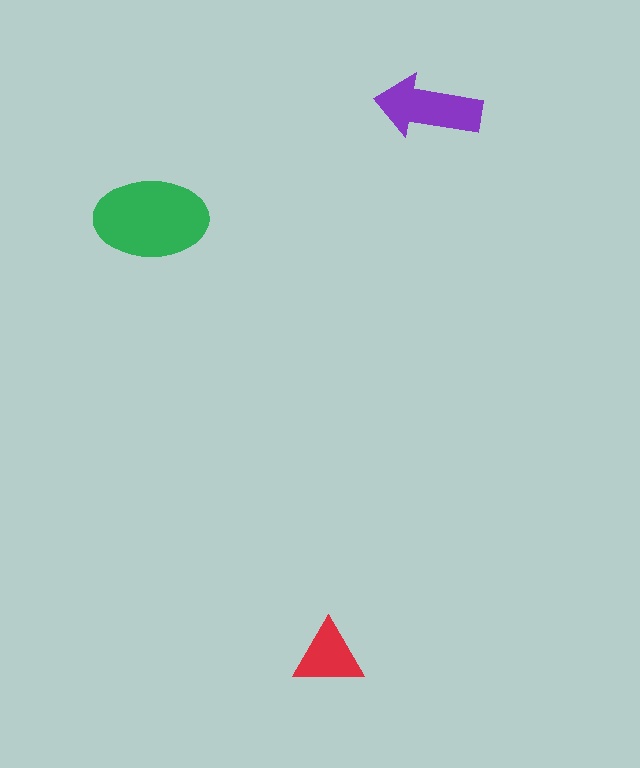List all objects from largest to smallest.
The green ellipse, the purple arrow, the red triangle.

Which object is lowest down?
The red triangle is bottommost.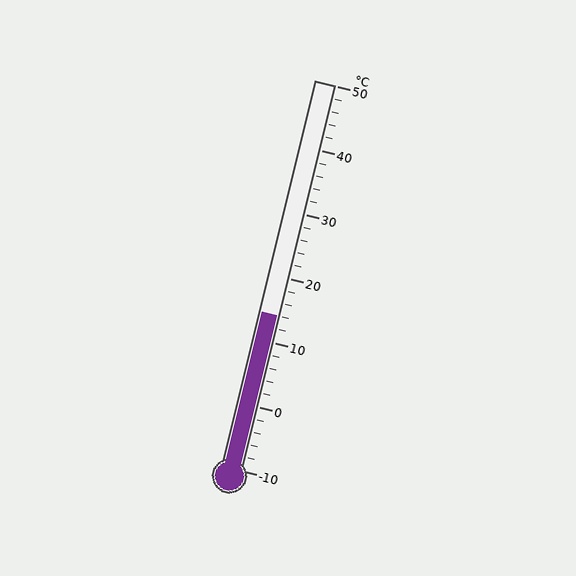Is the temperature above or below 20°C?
The temperature is below 20°C.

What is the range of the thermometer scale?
The thermometer scale ranges from -10°C to 50°C.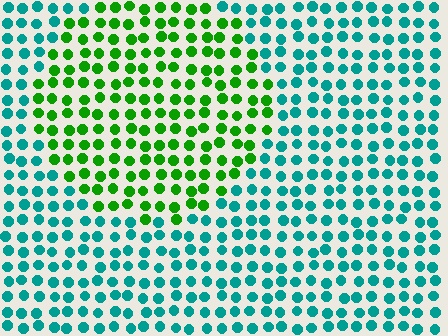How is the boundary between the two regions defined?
The boundary is defined purely by a slight shift in hue (about 60 degrees). Spacing, size, and orientation are identical on both sides.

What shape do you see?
I see a circle.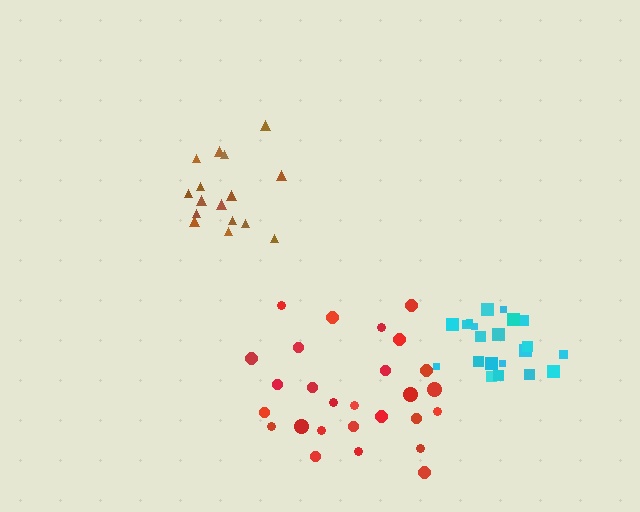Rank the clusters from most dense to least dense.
cyan, brown, red.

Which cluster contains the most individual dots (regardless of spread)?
Red (27).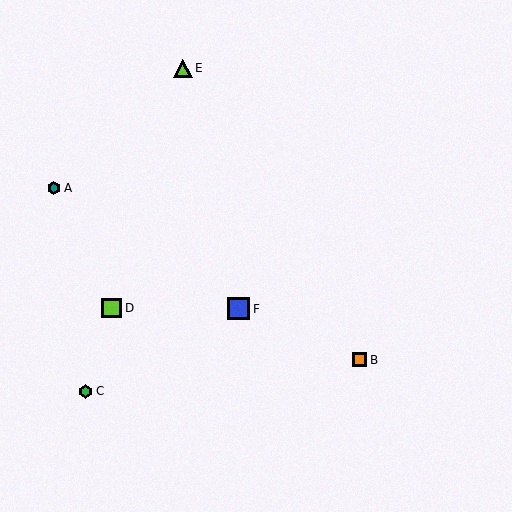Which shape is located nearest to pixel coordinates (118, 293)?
The lime square (labeled D) at (112, 308) is nearest to that location.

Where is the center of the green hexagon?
The center of the green hexagon is at (86, 391).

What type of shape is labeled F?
Shape F is a blue square.